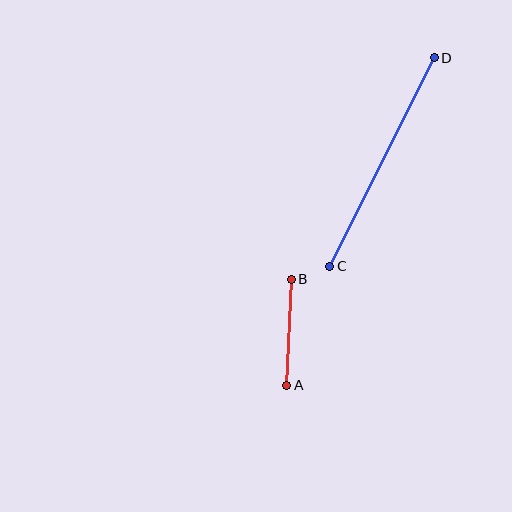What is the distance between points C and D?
The distance is approximately 233 pixels.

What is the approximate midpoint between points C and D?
The midpoint is at approximately (382, 162) pixels.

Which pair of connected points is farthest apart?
Points C and D are farthest apart.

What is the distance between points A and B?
The distance is approximately 106 pixels.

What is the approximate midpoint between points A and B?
The midpoint is at approximately (289, 332) pixels.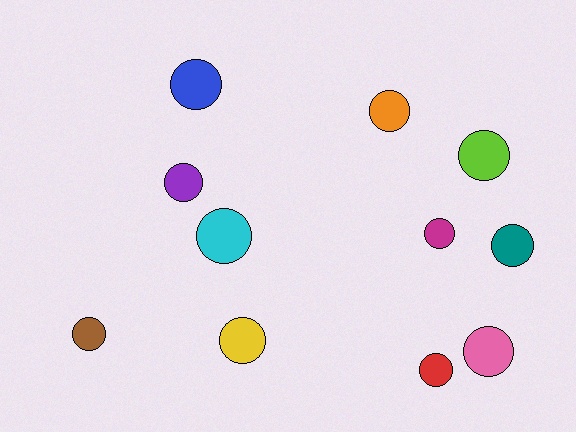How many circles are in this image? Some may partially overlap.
There are 11 circles.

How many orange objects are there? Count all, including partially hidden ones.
There is 1 orange object.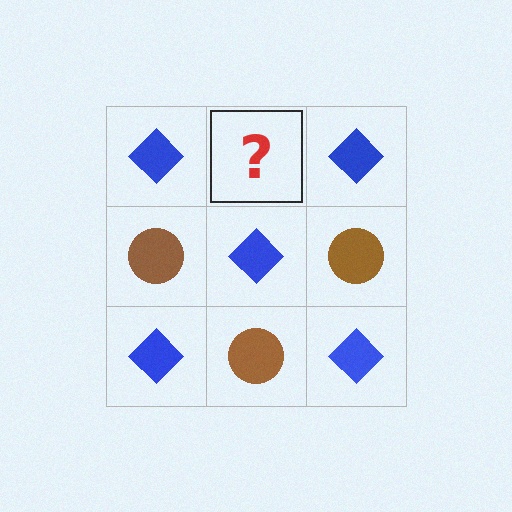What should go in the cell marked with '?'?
The missing cell should contain a brown circle.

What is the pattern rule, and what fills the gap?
The rule is that it alternates blue diamond and brown circle in a checkerboard pattern. The gap should be filled with a brown circle.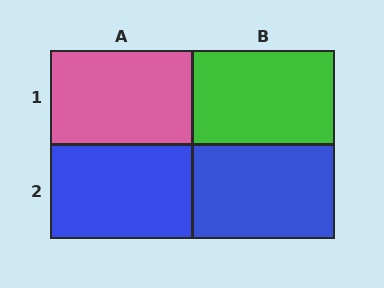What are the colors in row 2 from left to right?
Blue, blue.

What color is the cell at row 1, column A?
Pink.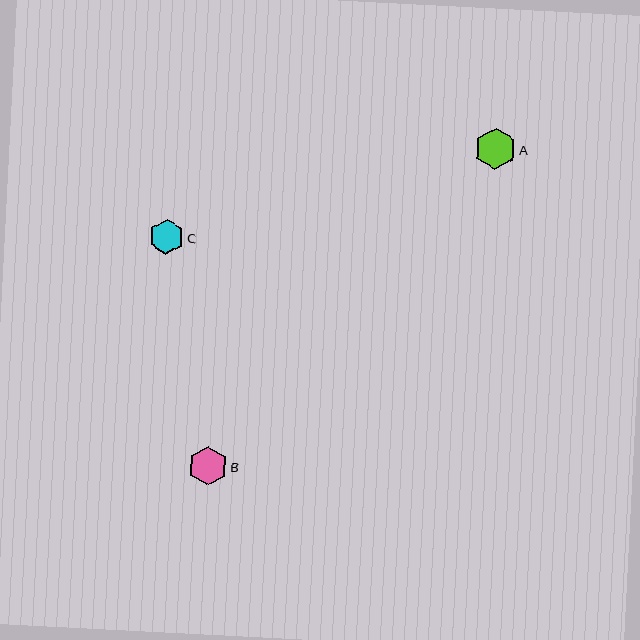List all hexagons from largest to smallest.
From largest to smallest: A, B, C.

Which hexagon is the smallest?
Hexagon C is the smallest with a size of approximately 35 pixels.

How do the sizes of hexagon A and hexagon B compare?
Hexagon A and hexagon B are approximately the same size.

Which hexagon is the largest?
Hexagon A is the largest with a size of approximately 41 pixels.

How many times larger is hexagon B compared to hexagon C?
Hexagon B is approximately 1.1 times the size of hexagon C.